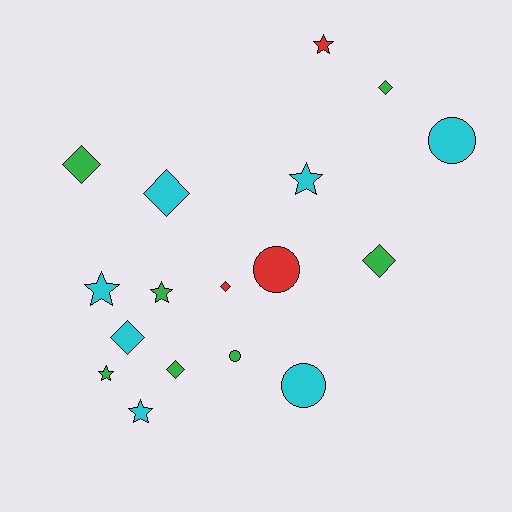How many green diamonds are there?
There are 4 green diamonds.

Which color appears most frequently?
Green, with 7 objects.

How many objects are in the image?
There are 17 objects.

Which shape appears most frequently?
Diamond, with 7 objects.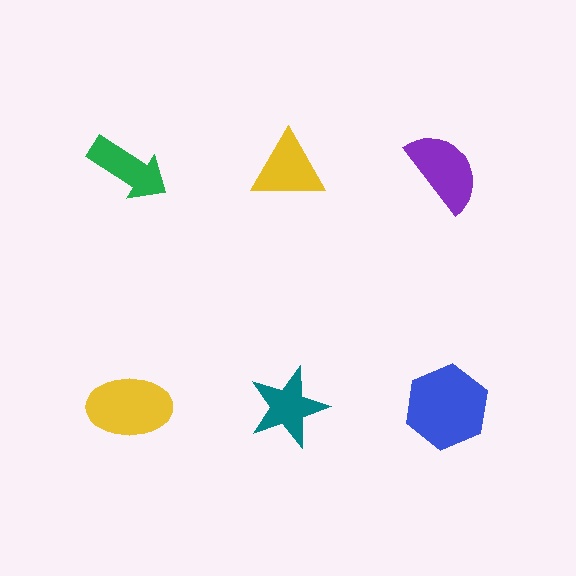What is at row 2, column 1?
A yellow ellipse.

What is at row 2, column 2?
A teal star.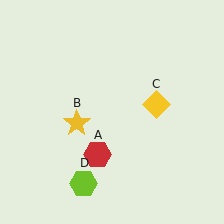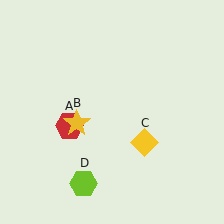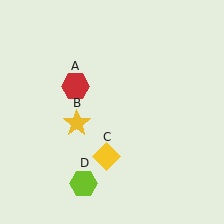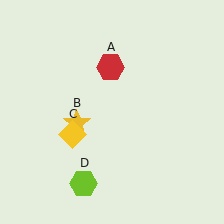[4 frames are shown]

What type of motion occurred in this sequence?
The red hexagon (object A), yellow diamond (object C) rotated clockwise around the center of the scene.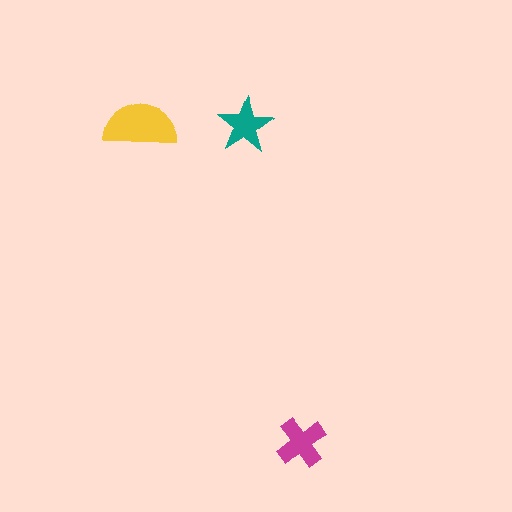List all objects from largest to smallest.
The yellow semicircle, the magenta cross, the teal star.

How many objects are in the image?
There are 3 objects in the image.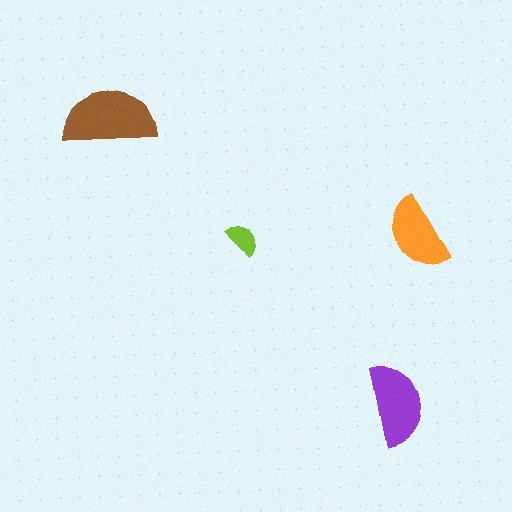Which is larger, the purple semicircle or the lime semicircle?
The purple one.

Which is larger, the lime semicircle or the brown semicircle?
The brown one.